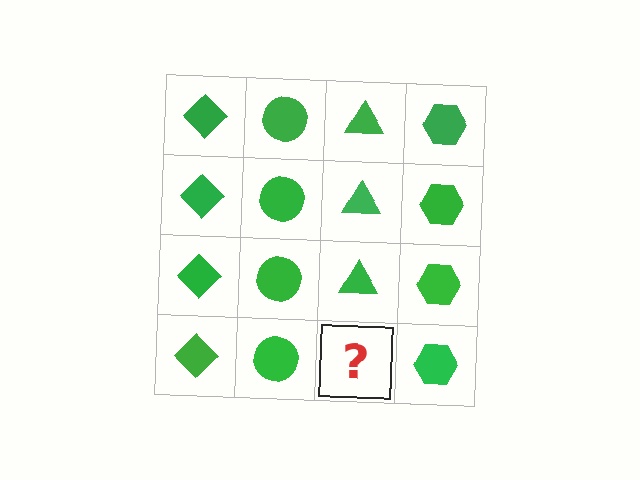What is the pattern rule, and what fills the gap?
The rule is that each column has a consistent shape. The gap should be filled with a green triangle.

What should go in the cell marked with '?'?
The missing cell should contain a green triangle.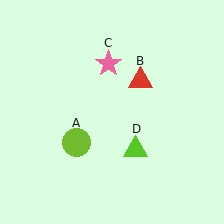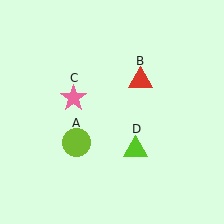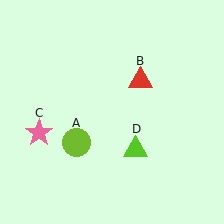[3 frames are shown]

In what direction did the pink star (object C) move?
The pink star (object C) moved down and to the left.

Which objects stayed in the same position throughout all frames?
Lime circle (object A) and red triangle (object B) and lime triangle (object D) remained stationary.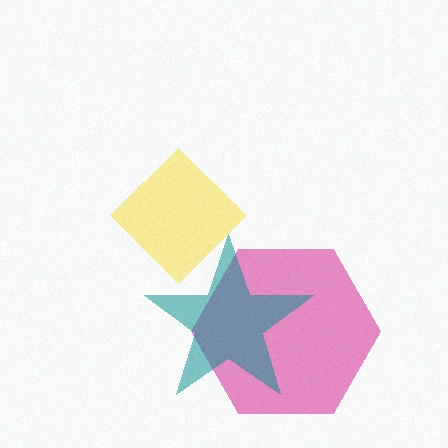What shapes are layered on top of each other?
The layered shapes are: a magenta hexagon, a yellow diamond, a teal star.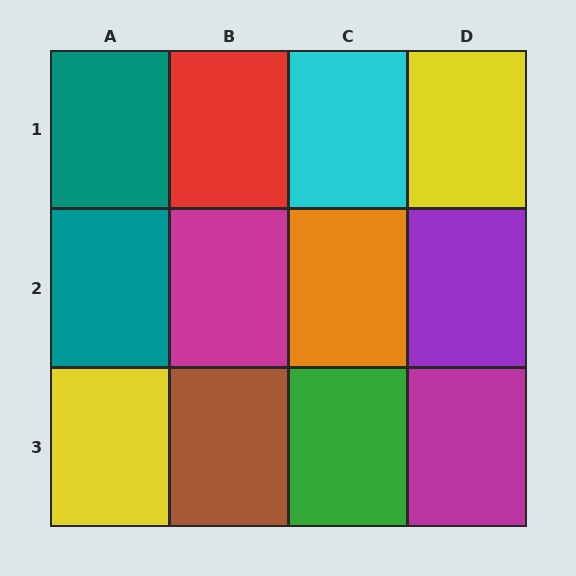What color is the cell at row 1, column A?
Teal.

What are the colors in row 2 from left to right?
Teal, magenta, orange, purple.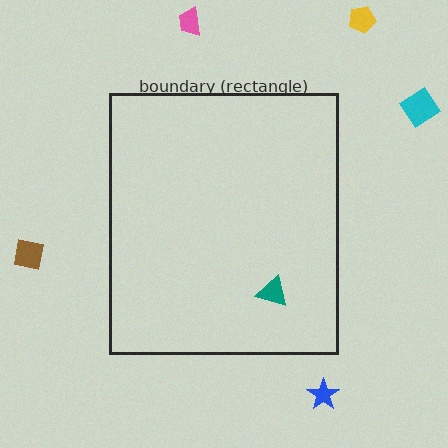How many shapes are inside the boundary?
1 inside, 5 outside.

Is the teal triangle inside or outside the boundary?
Inside.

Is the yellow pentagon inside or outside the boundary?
Outside.